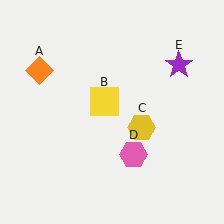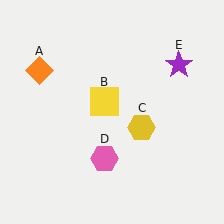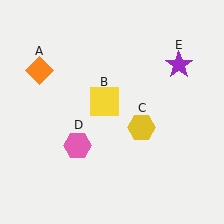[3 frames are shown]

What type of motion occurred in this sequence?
The pink hexagon (object D) rotated clockwise around the center of the scene.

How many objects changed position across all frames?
1 object changed position: pink hexagon (object D).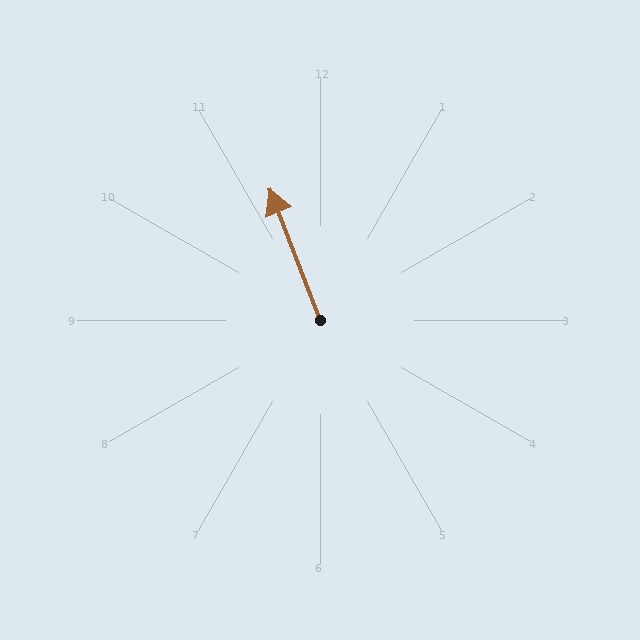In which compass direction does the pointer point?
North.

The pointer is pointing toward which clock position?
Roughly 11 o'clock.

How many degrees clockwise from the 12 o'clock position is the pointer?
Approximately 339 degrees.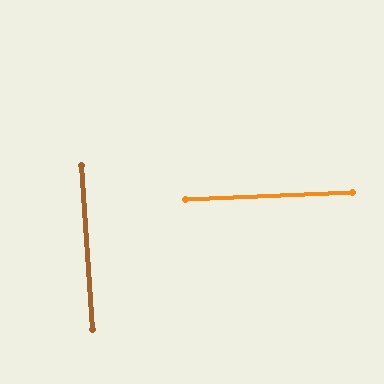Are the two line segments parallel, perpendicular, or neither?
Perpendicular — they meet at approximately 89°.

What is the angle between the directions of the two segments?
Approximately 89 degrees.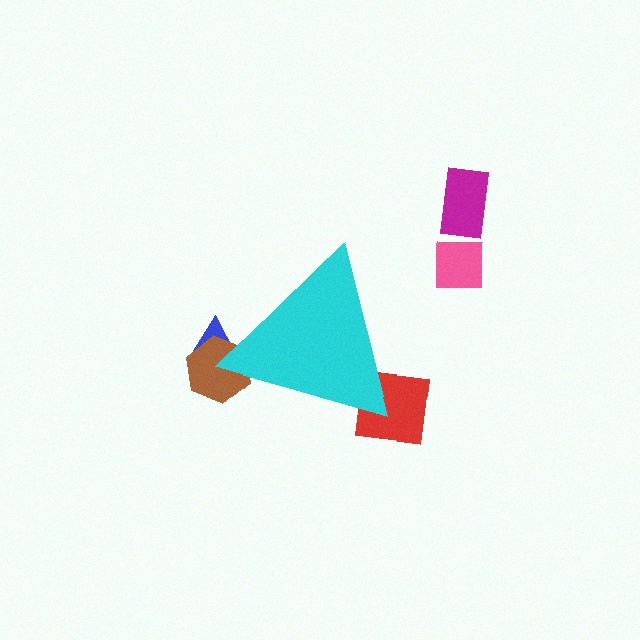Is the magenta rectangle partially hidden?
No, the magenta rectangle is fully visible.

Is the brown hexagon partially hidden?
Yes, the brown hexagon is partially hidden behind the cyan triangle.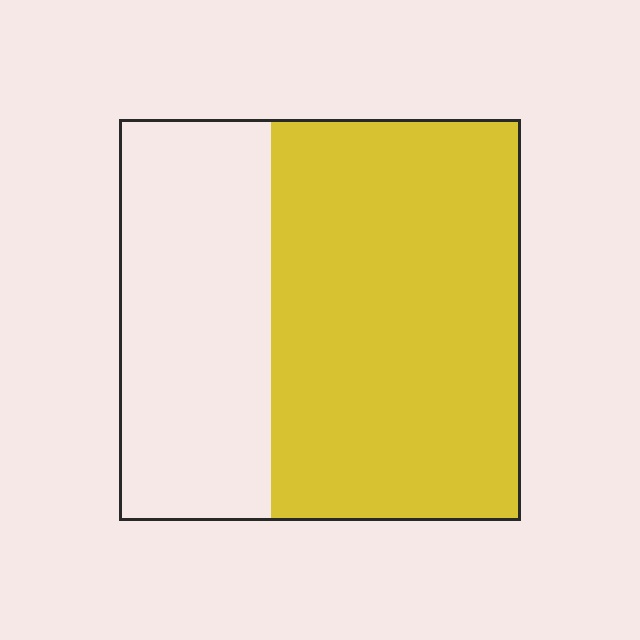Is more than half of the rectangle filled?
Yes.